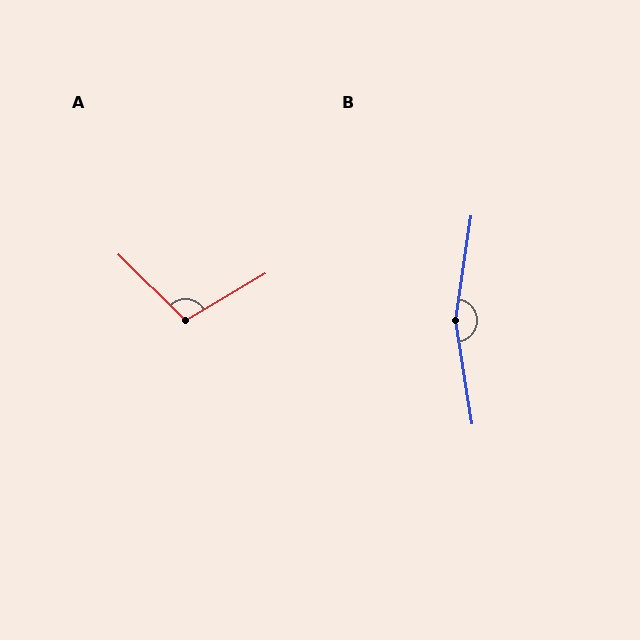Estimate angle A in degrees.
Approximately 105 degrees.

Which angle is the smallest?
A, at approximately 105 degrees.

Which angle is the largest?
B, at approximately 162 degrees.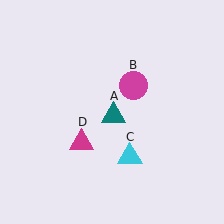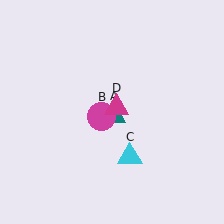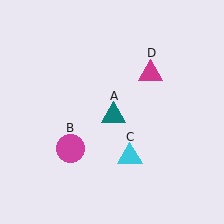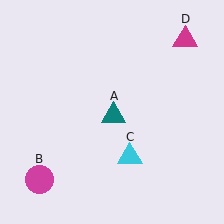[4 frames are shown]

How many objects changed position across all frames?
2 objects changed position: magenta circle (object B), magenta triangle (object D).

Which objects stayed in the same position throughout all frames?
Teal triangle (object A) and cyan triangle (object C) remained stationary.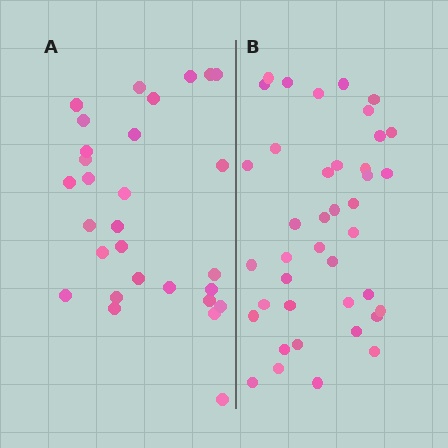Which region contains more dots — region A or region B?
Region B (the right region) has more dots.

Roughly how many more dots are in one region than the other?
Region B has roughly 12 or so more dots than region A.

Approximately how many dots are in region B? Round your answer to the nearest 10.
About 40 dots.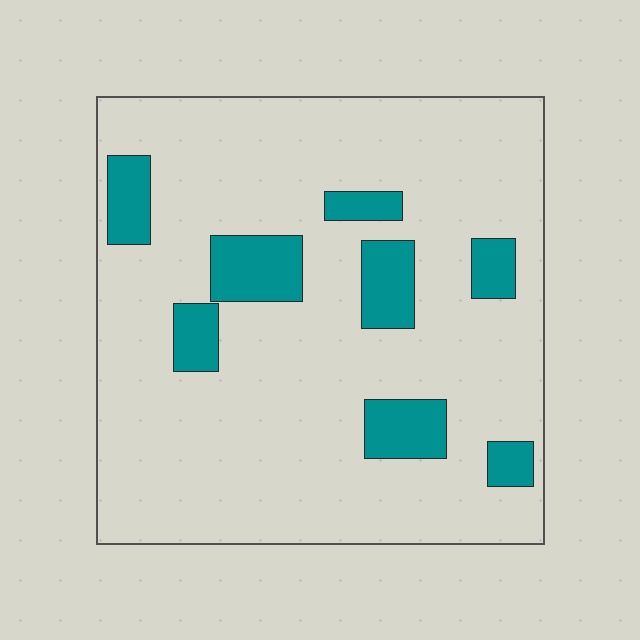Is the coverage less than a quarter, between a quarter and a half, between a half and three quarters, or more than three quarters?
Less than a quarter.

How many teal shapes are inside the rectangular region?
8.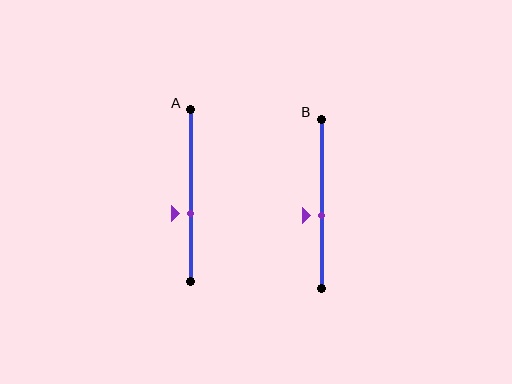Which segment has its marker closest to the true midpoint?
Segment B has its marker closest to the true midpoint.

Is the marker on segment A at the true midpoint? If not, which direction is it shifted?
No, the marker on segment A is shifted downward by about 10% of the segment length.